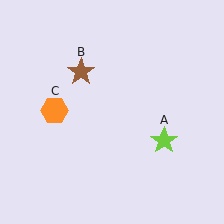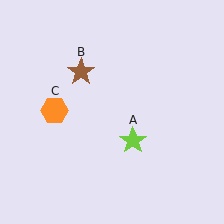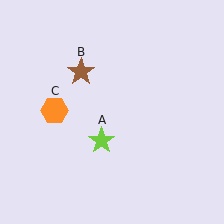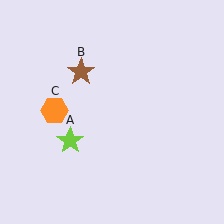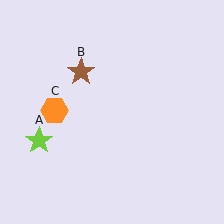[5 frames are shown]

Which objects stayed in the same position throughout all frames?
Brown star (object B) and orange hexagon (object C) remained stationary.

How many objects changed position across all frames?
1 object changed position: lime star (object A).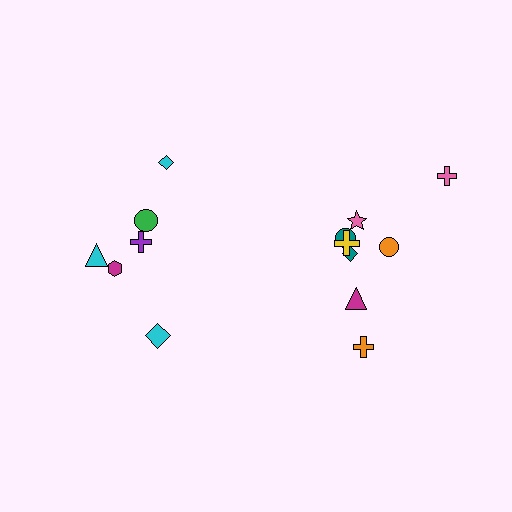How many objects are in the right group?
There are 8 objects.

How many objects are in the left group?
There are 6 objects.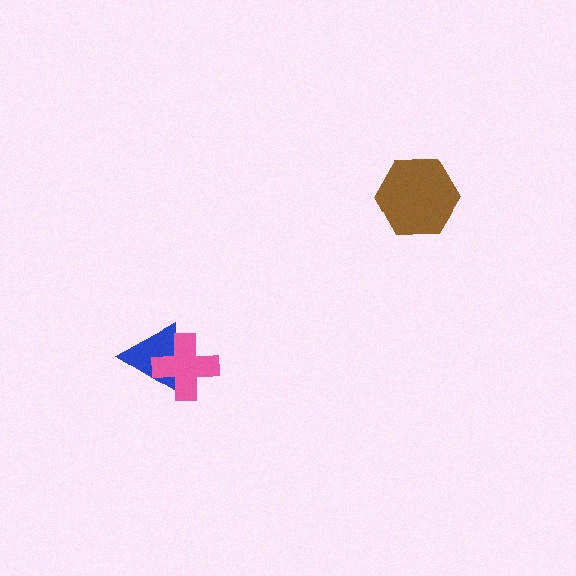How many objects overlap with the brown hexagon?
0 objects overlap with the brown hexagon.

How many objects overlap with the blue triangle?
1 object overlaps with the blue triangle.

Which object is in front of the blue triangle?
The pink cross is in front of the blue triangle.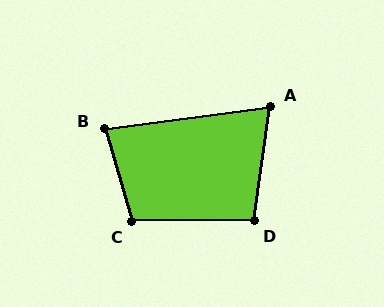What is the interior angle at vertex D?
Approximately 99 degrees (obtuse).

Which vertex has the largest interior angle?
C, at approximately 106 degrees.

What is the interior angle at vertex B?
Approximately 81 degrees (acute).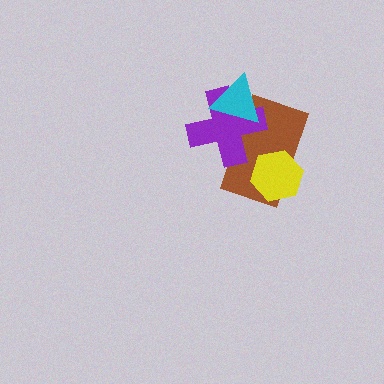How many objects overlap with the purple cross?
2 objects overlap with the purple cross.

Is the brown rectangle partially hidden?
Yes, it is partially covered by another shape.